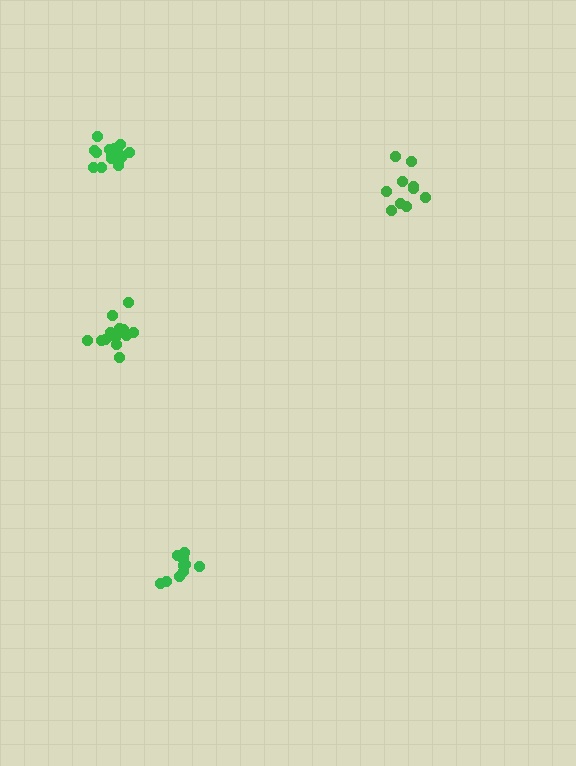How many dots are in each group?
Group 1: 14 dots, Group 2: 14 dots, Group 3: 11 dots, Group 4: 11 dots (50 total).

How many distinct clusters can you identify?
There are 4 distinct clusters.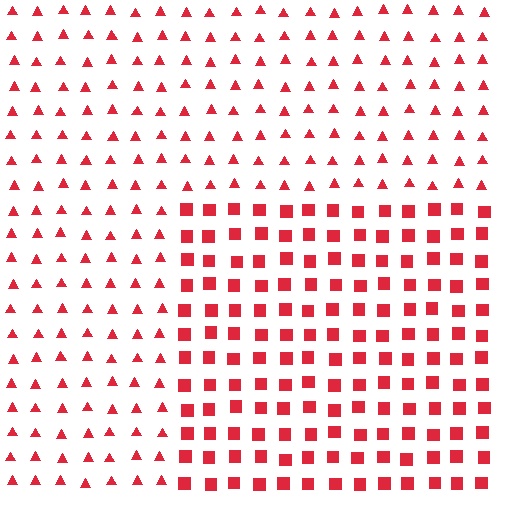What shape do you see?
I see a rectangle.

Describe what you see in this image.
The image is filled with small red elements arranged in a uniform grid. A rectangle-shaped region contains squares, while the surrounding area contains triangles. The boundary is defined purely by the change in element shape.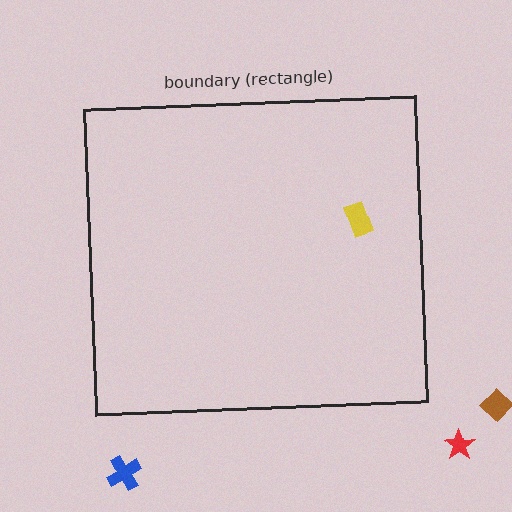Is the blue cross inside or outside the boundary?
Outside.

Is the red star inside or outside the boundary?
Outside.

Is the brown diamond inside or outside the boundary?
Outside.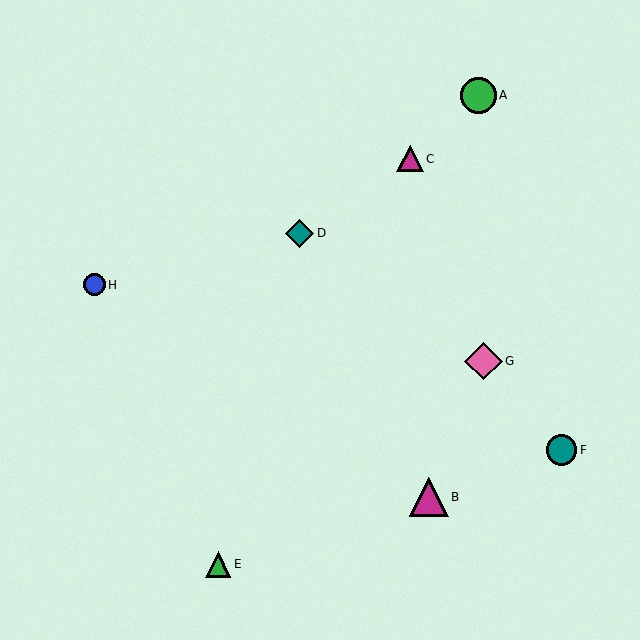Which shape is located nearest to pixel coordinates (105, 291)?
The blue circle (labeled H) at (94, 285) is nearest to that location.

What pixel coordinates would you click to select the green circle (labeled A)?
Click at (478, 95) to select the green circle A.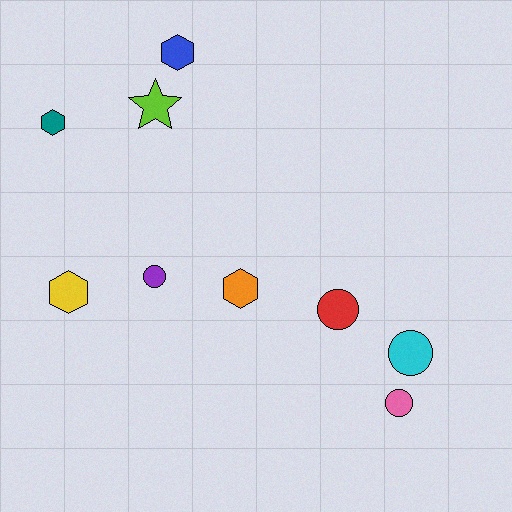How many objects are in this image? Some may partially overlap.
There are 9 objects.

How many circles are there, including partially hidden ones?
There are 4 circles.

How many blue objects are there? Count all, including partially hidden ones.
There is 1 blue object.